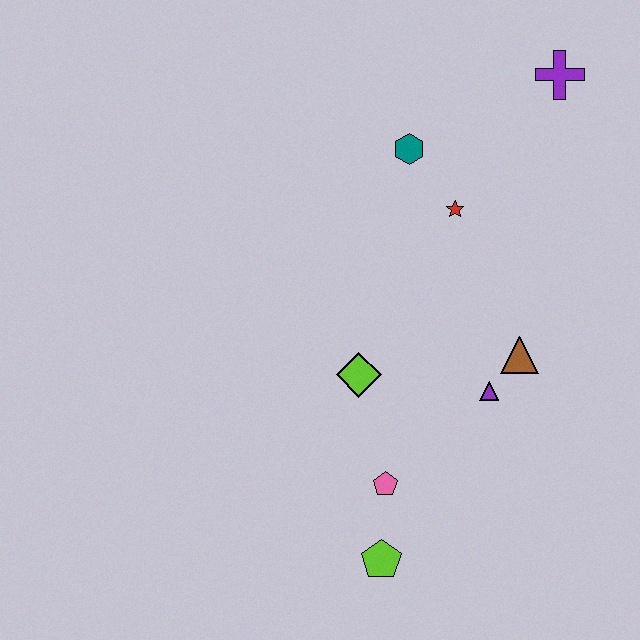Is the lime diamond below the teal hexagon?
Yes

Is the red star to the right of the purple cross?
No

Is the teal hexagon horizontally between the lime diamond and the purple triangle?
Yes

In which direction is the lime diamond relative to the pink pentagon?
The lime diamond is above the pink pentagon.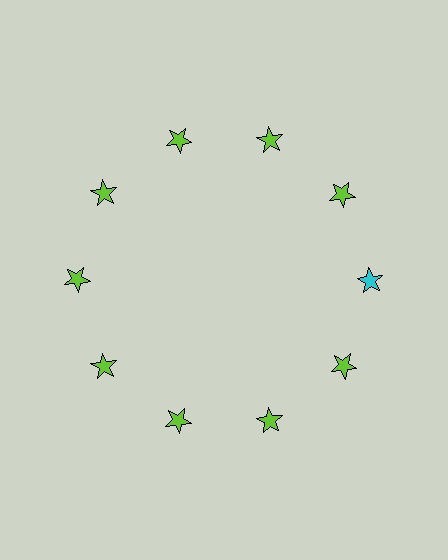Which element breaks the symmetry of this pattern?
The cyan star at roughly the 3 o'clock position breaks the symmetry. All other shapes are lime stars.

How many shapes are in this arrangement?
There are 10 shapes arranged in a ring pattern.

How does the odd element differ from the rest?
It has a different color: cyan instead of lime.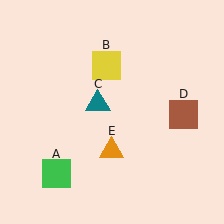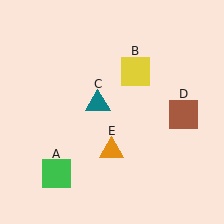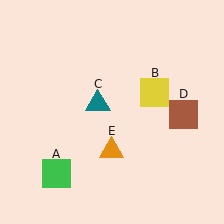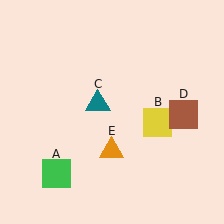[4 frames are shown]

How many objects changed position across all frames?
1 object changed position: yellow square (object B).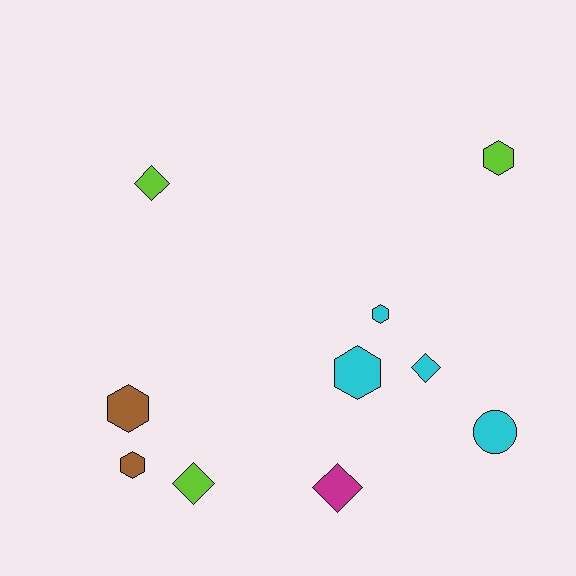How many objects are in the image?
There are 10 objects.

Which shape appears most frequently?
Hexagon, with 5 objects.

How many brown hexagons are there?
There are 2 brown hexagons.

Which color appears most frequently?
Cyan, with 4 objects.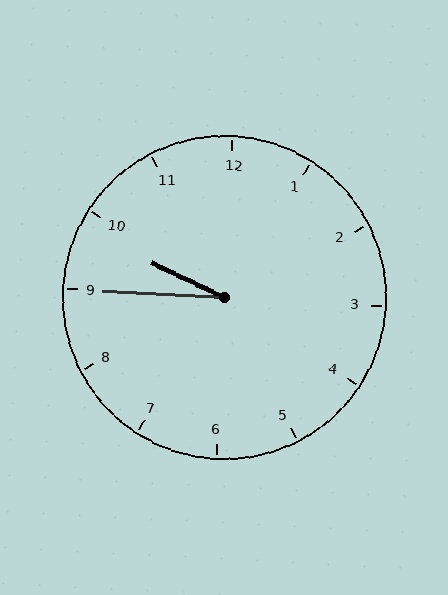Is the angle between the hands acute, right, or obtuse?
It is acute.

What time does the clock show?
9:45.